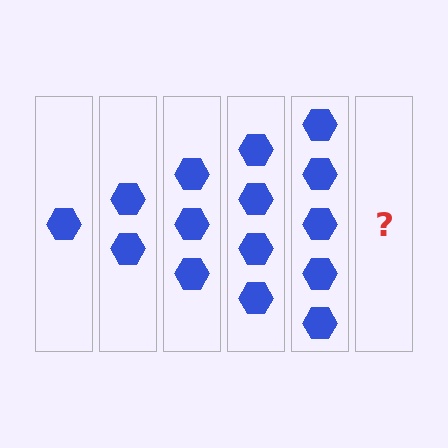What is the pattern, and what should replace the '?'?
The pattern is that each step adds one more hexagon. The '?' should be 6 hexagons.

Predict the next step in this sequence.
The next step is 6 hexagons.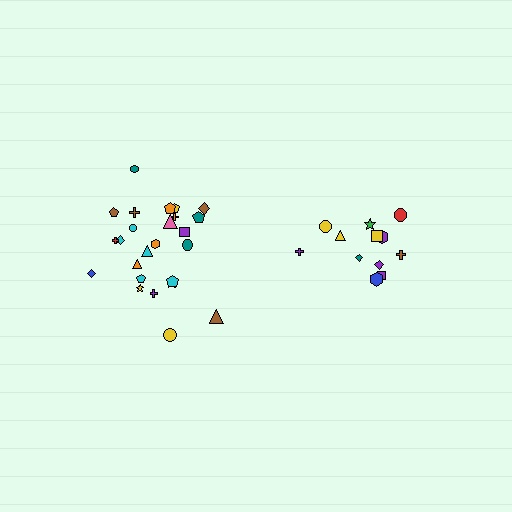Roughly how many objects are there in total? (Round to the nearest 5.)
Roughly 35 objects in total.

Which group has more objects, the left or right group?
The left group.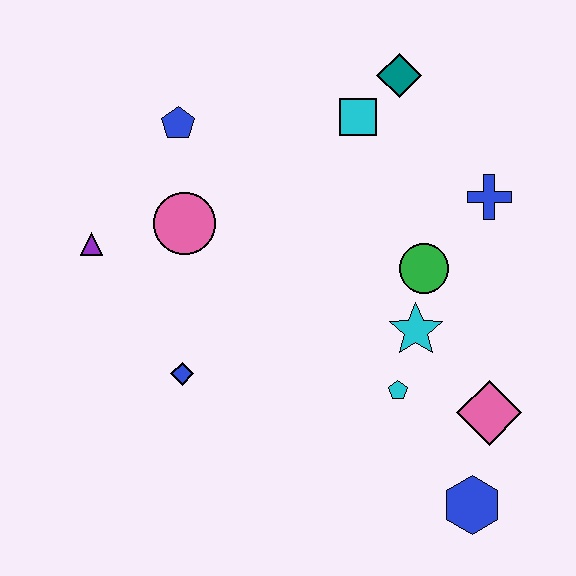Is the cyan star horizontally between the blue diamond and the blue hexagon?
Yes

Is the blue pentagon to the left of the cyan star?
Yes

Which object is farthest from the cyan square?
The blue hexagon is farthest from the cyan square.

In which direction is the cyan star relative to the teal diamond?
The cyan star is below the teal diamond.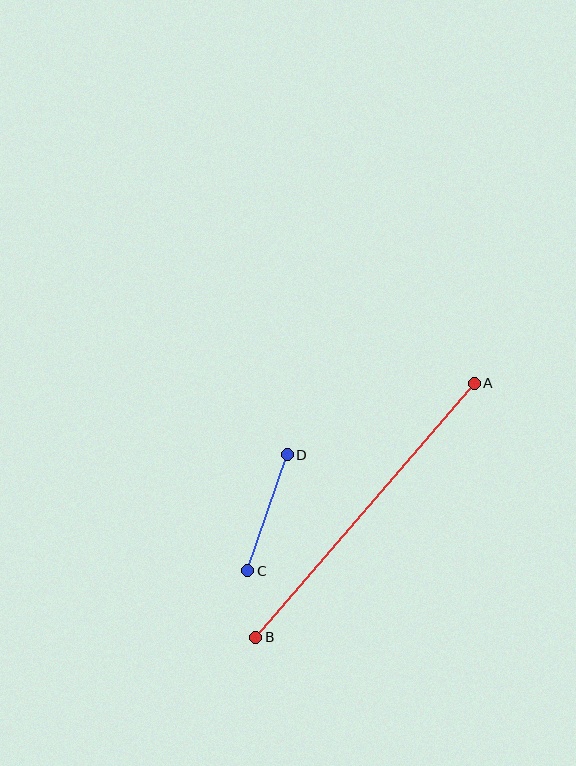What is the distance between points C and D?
The distance is approximately 123 pixels.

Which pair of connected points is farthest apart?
Points A and B are farthest apart.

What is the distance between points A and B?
The distance is approximately 335 pixels.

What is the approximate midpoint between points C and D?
The midpoint is at approximately (267, 513) pixels.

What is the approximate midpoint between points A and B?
The midpoint is at approximately (365, 510) pixels.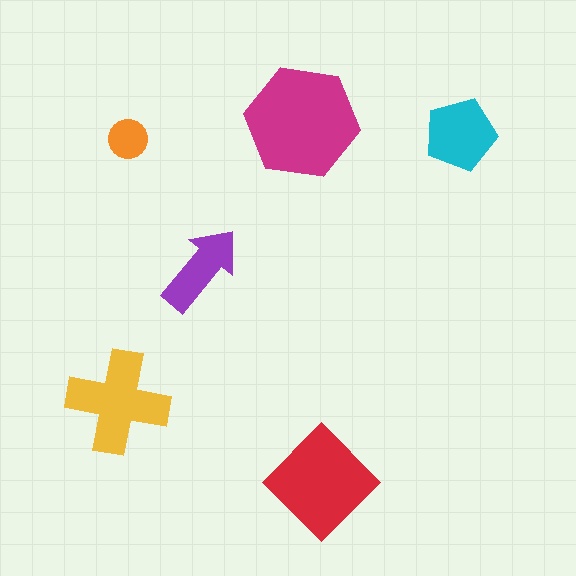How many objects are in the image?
There are 6 objects in the image.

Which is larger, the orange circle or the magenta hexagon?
The magenta hexagon.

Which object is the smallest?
The orange circle.